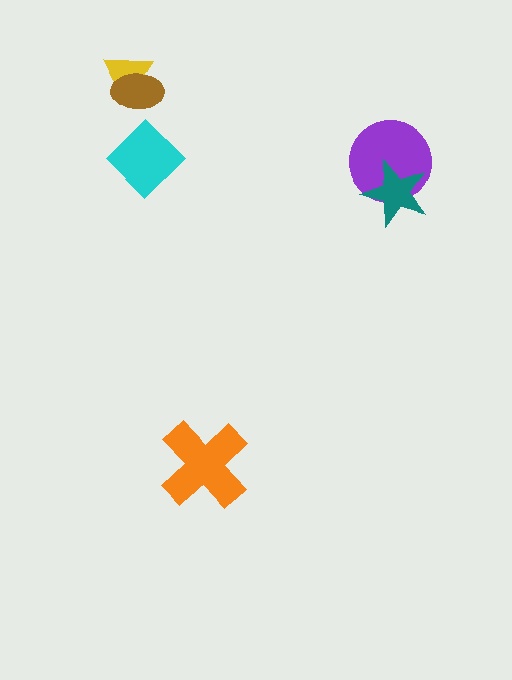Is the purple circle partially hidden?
Yes, it is partially covered by another shape.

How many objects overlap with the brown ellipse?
1 object overlaps with the brown ellipse.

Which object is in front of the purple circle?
The teal star is in front of the purple circle.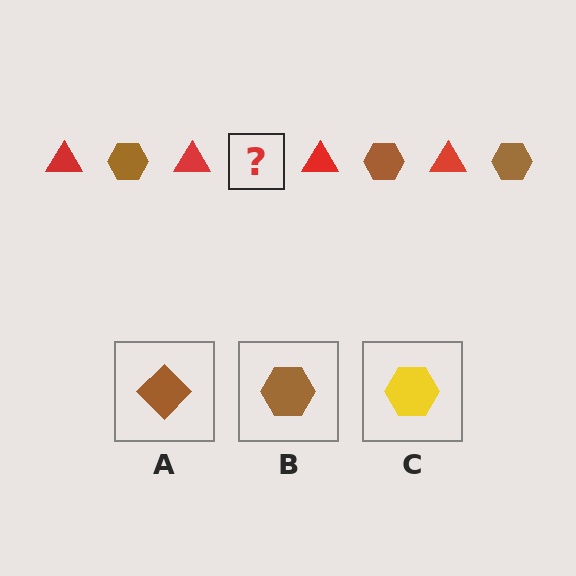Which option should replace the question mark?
Option B.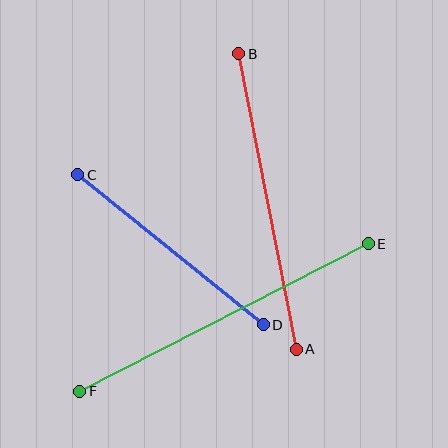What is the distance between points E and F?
The distance is approximately 324 pixels.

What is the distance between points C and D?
The distance is approximately 239 pixels.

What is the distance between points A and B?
The distance is approximately 301 pixels.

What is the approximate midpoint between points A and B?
The midpoint is at approximately (267, 201) pixels.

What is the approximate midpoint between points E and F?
The midpoint is at approximately (224, 318) pixels.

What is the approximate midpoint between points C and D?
The midpoint is at approximately (170, 250) pixels.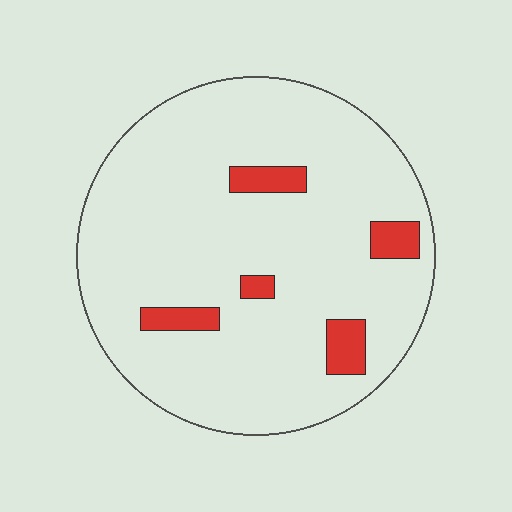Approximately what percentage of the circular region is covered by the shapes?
Approximately 10%.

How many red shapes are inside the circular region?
5.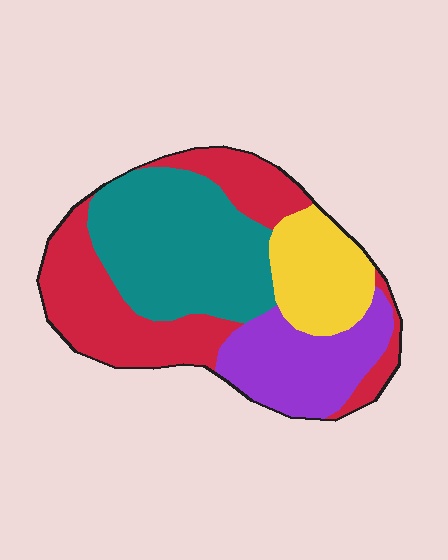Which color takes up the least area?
Yellow, at roughly 15%.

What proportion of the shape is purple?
Purple takes up about one fifth (1/5) of the shape.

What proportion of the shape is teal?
Teal covers roughly 35% of the shape.